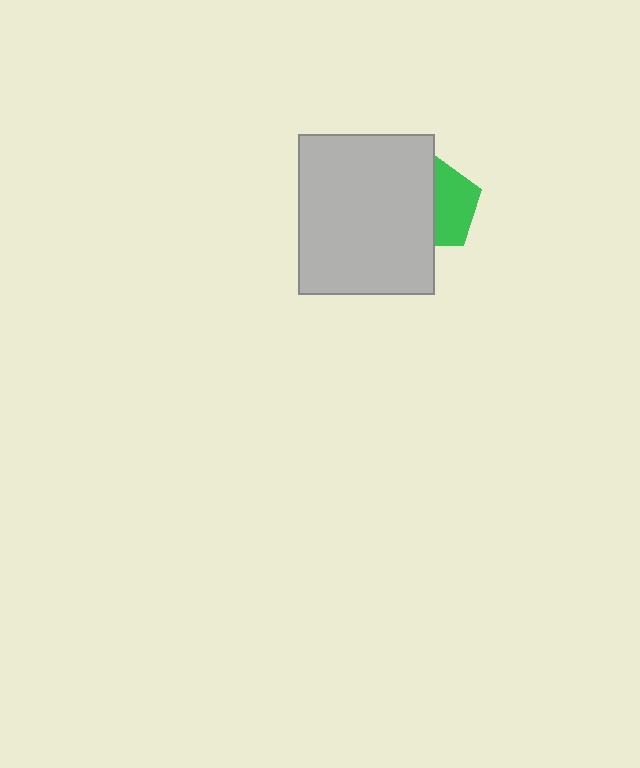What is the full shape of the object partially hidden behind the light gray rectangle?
The partially hidden object is a green pentagon.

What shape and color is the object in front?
The object in front is a light gray rectangle.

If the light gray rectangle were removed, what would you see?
You would see the complete green pentagon.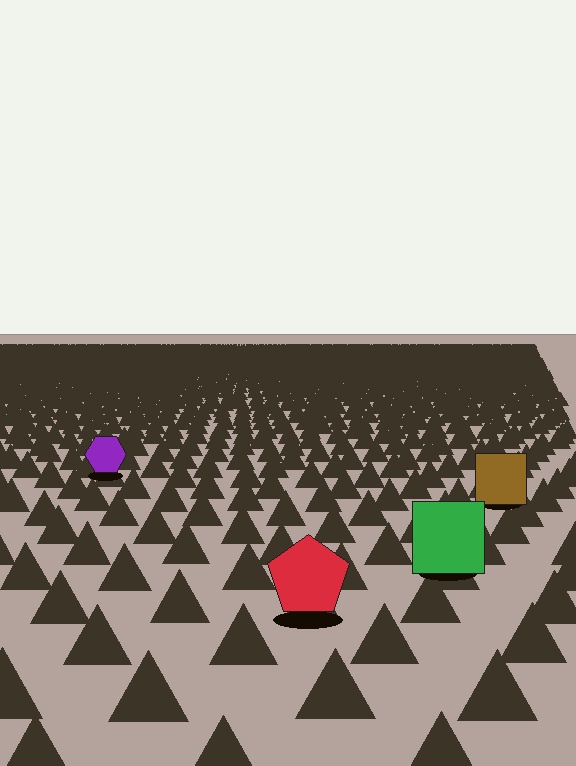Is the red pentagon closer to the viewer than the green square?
Yes. The red pentagon is closer — you can tell from the texture gradient: the ground texture is coarser near it.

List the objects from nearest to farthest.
From nearest to farthest: the red pentagon, the green square, the brown square, the purple hexagon.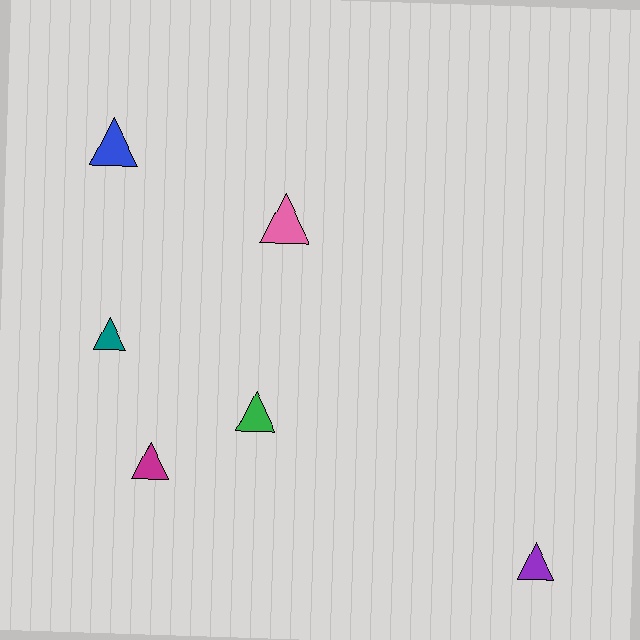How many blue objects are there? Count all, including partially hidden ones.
There is 1 blue object.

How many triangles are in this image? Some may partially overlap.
There are 6 triangles.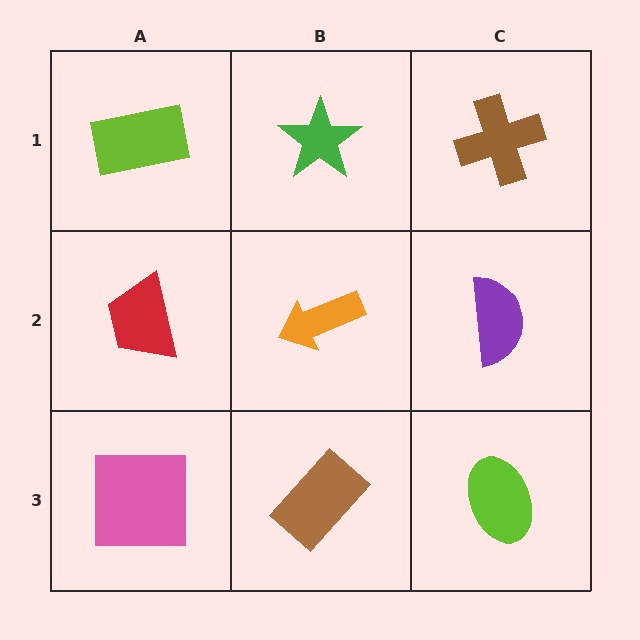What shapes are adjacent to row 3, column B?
An orange arrow (row 2, column B), a pink square (row 3, column A), a lime ellipse (row 3, column C).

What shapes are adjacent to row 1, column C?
A purple semicircle (row 2, column C), a green star (row 1, column B).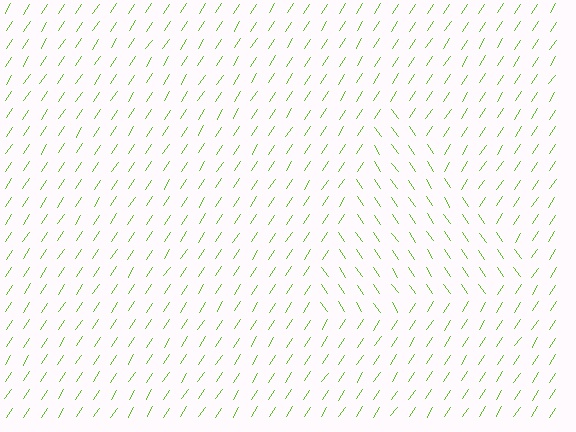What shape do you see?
I see a triangle.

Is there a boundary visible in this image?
Yes, there is a texture boundary formed by a change in line orientation.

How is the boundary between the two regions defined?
The boundary is defined purely by a change in line orientation (approximately 67 degrees difference). All lines are the same color and thickness.